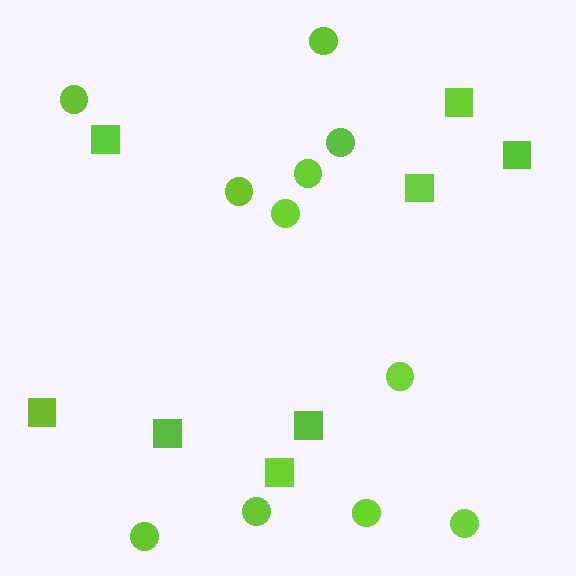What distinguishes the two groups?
There are 2 groups: one group of circles (11) and one group of squares (8).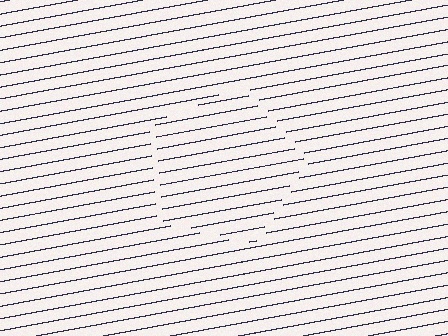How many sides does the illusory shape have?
5 sides — the line-ends trace a pentagon.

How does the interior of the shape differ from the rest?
The interior of the shape contains the same grating, shifted by half a period — the contour is defined by the phase discontinuity where line-ends from the inner and outer gratings abut.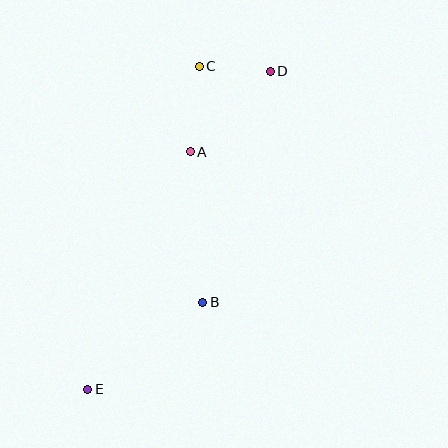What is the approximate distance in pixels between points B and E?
The distance between B and E is approximately 144 pixels.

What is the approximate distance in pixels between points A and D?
The distance between A and D is approximately 114 pixels.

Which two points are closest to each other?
Points C and D are closest to each other.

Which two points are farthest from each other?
Points D and E are farthest from each other.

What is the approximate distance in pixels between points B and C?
The distance between B and C is approximately 236 pixels.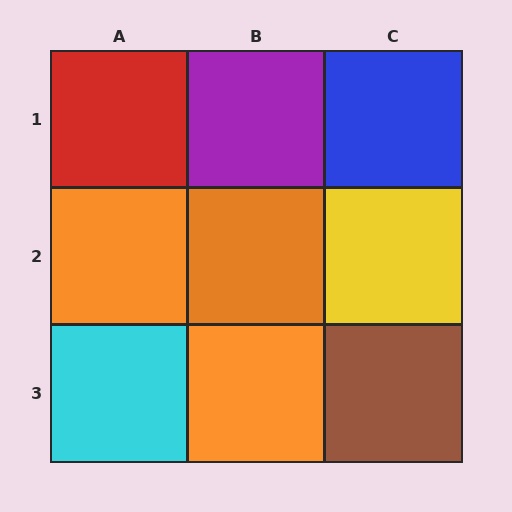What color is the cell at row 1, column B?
Purple.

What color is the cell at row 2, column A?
Orange.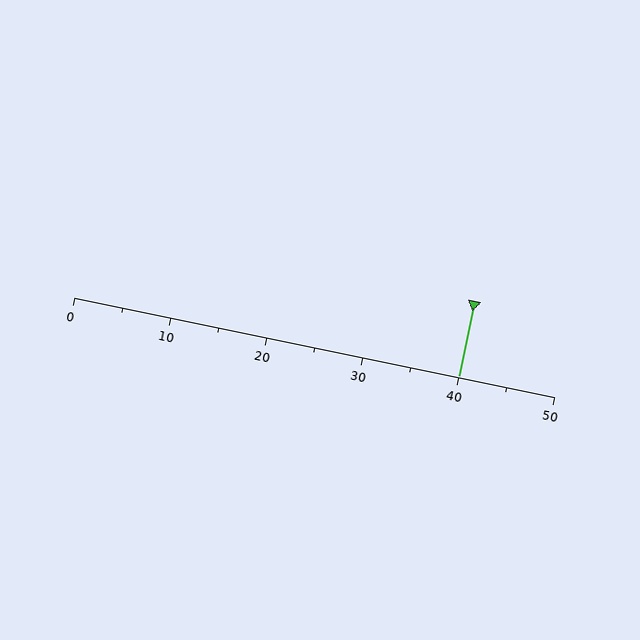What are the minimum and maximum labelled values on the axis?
The axis runs from 0 to 50.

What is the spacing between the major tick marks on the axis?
The major ticks are spaced 10 apart.